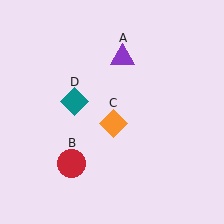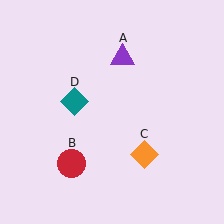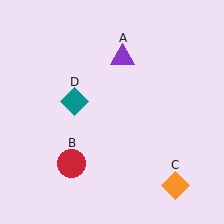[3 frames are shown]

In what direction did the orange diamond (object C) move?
The orange diamond (object C) moved down and to the right.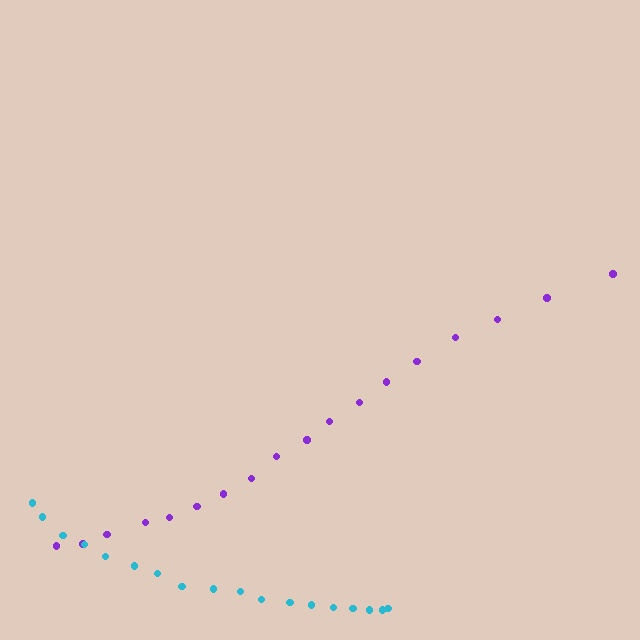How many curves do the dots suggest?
There are 2 distinct paths.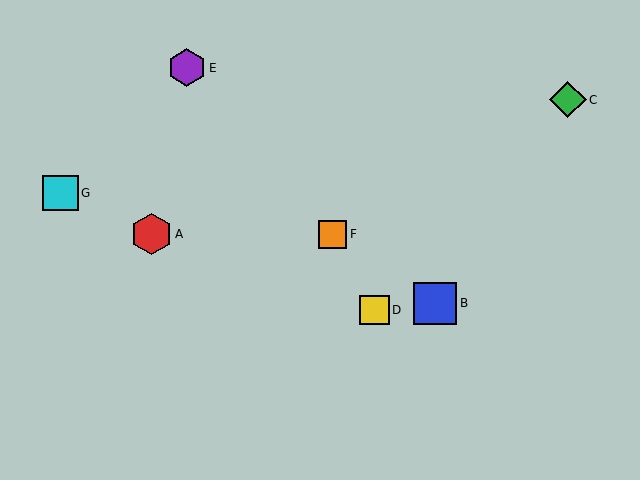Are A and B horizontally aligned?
No, A is at y≈234 and B is at y≈304.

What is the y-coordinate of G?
Object G is at y≈193.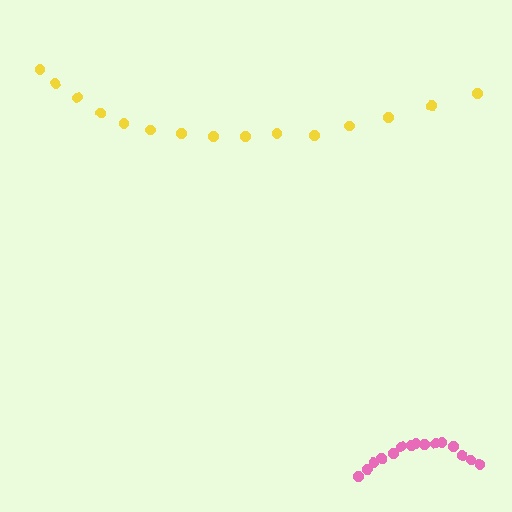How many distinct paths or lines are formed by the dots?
There are 2 distinct paths.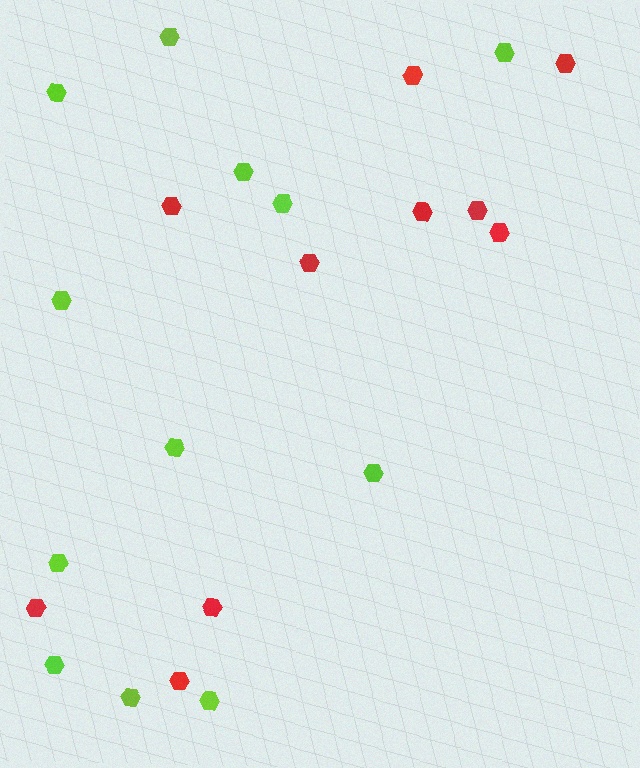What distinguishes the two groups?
There are 2 groups: one group of lime hexagons (12) and one group of red hexagons (10).